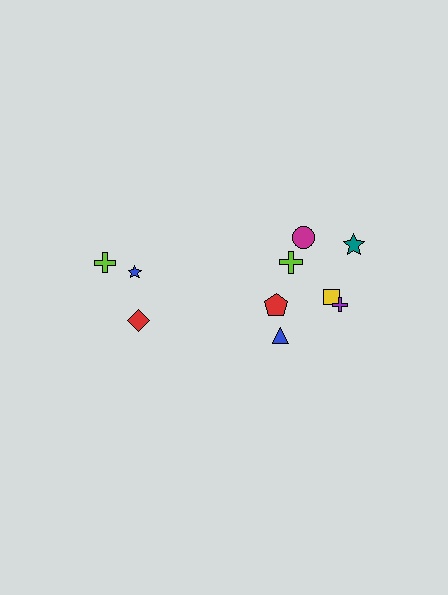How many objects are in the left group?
There are 3 objects.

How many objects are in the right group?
There are 7 objects.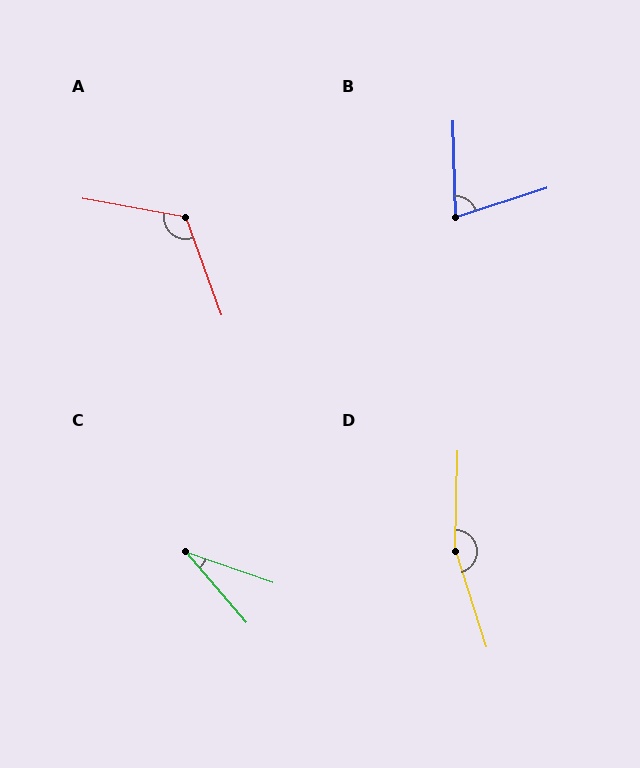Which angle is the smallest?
C, at approximately 30 degrees.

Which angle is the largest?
D, at approximately 161 degrees.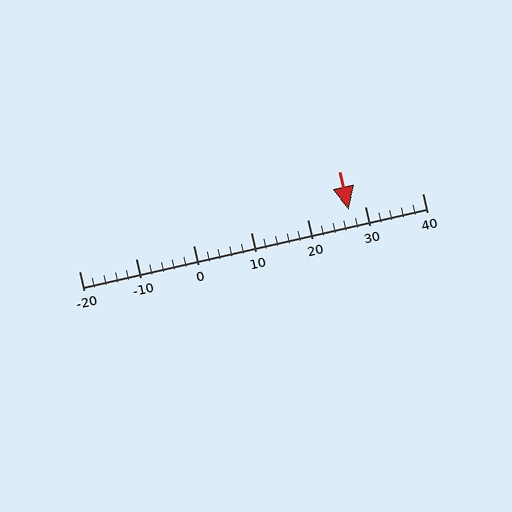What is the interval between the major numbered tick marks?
The major tick marks are spaced 10 units apart.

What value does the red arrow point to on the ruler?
The red arrow points to approximately 27.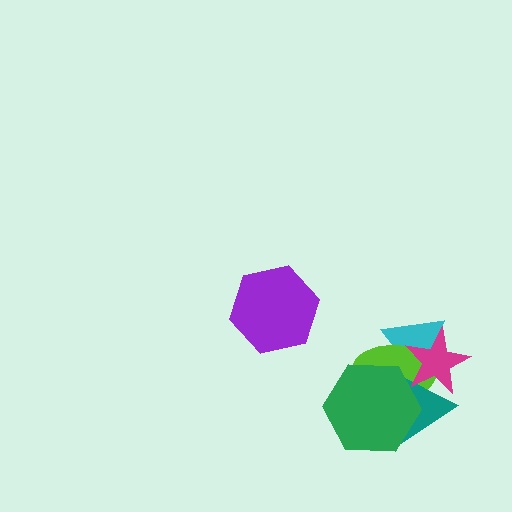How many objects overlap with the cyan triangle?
4 objects overlap with the cyan triangle.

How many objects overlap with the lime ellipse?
4 objects overlap with the lime ellipse.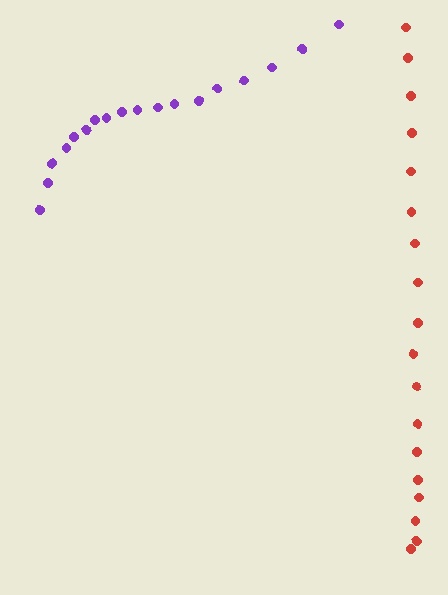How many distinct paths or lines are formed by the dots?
There are 2 distinct paths.